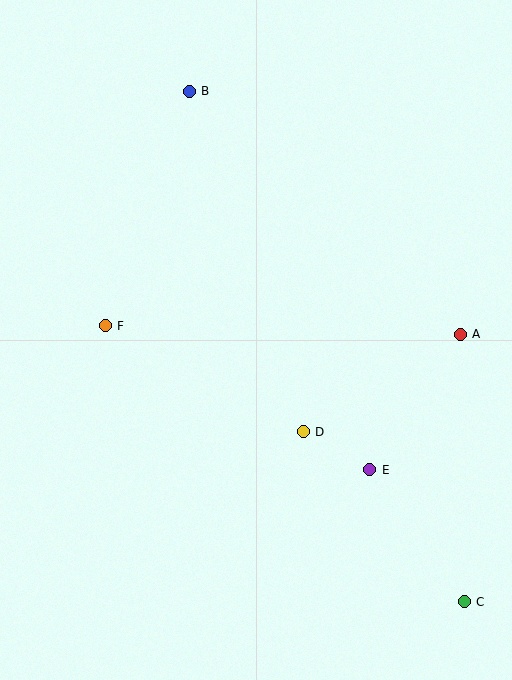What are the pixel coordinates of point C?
Point C is at (464, 602).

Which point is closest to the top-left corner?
Point B is closest to the top-left corner.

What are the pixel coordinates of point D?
Point D is at (303, 432).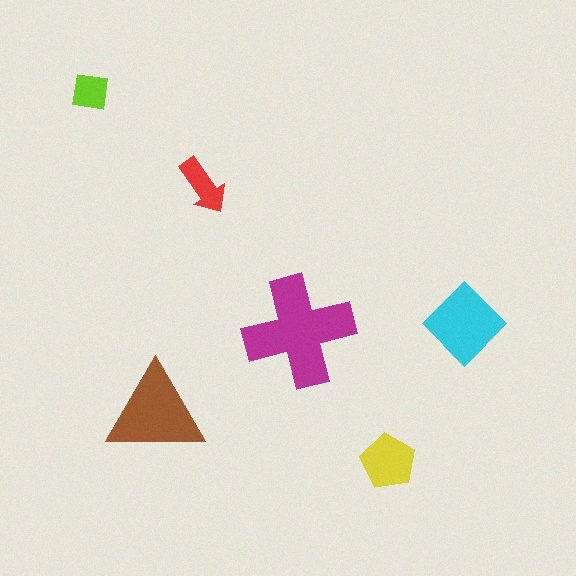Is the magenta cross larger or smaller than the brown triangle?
Larger.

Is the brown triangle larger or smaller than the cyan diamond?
Larger.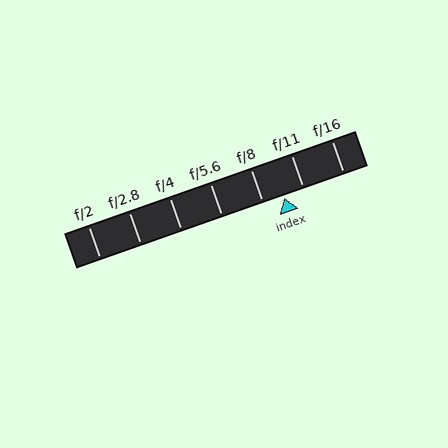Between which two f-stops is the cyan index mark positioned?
The index mark is between f/8 and f/11.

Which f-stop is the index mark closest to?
The index mark is closest to f/11.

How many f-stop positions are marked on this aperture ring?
There are 7 f-stop positions marked.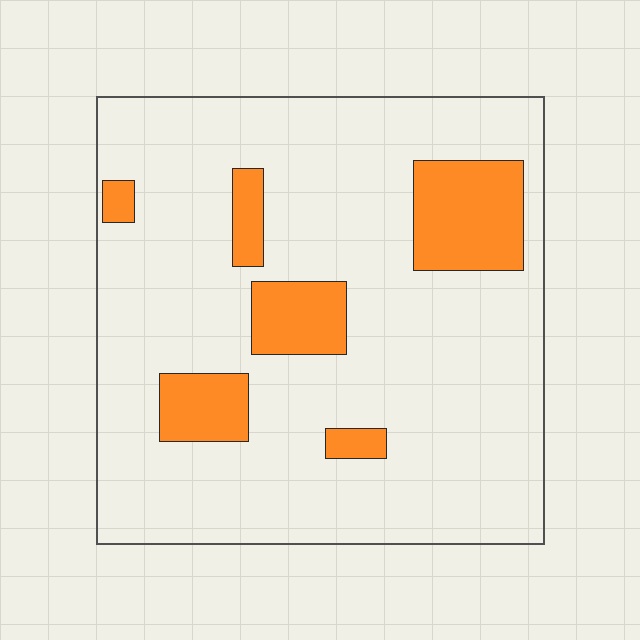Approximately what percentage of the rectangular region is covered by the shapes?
Approximately 15%.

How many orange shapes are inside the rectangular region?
6.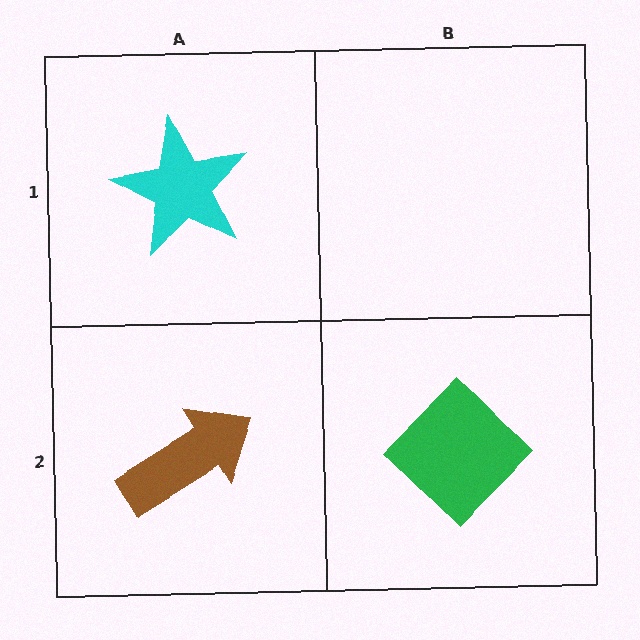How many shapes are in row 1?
1 shape.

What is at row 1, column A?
A cyan star.